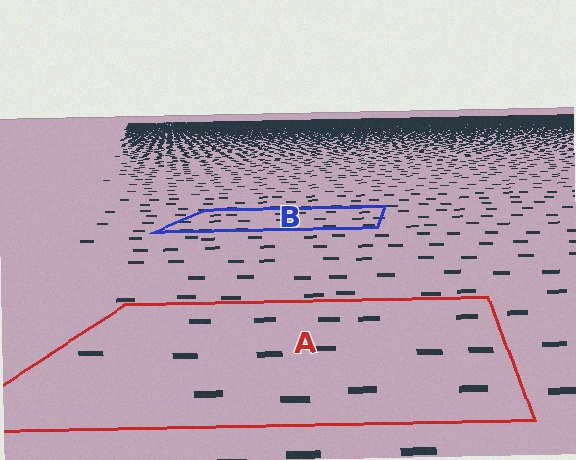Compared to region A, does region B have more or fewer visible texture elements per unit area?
Region B has more texture elements per unit area — they are packed more densely because it is farther away.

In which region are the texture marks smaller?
The texture marks are smaller in region B, because it is farther away.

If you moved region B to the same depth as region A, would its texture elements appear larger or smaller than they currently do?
They would appear larger. At a closer depth, the same texture elements are projected at a bigger on-screen size.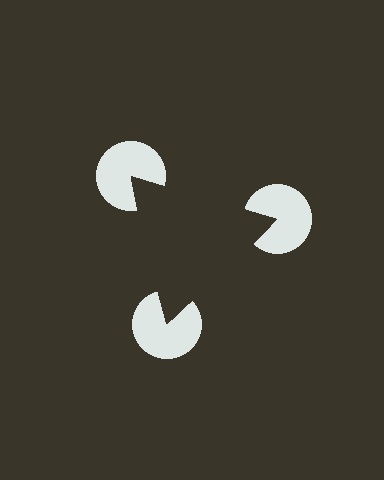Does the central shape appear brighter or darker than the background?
It typically appears slightly darker than the background, even though no actual brightness change is drawn.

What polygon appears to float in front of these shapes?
An illusory triangle — its edges are inferred from the aligned wedge cuts in the pac-man discs, not physically drawn.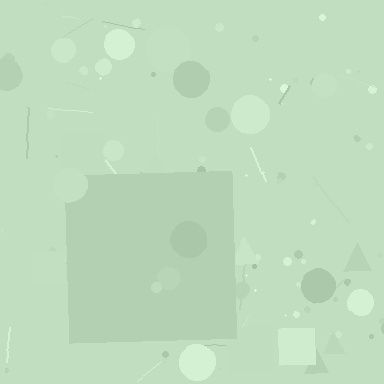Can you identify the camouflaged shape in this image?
The camouflaged shape is a square.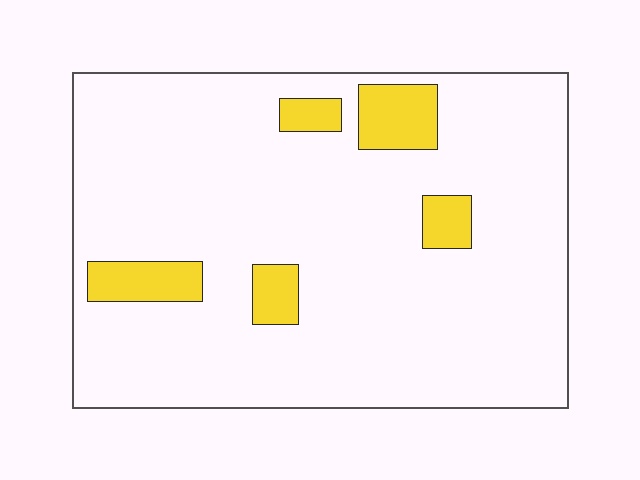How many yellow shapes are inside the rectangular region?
5.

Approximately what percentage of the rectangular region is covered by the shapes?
Approximately 10%.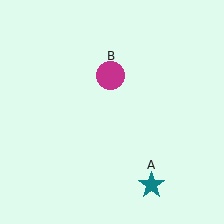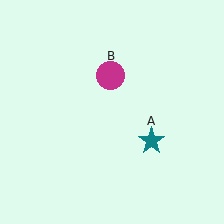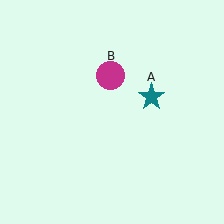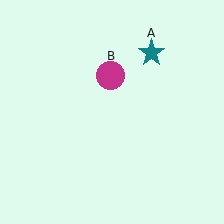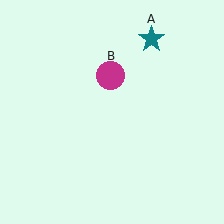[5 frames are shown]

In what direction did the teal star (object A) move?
The teal star (object A) moved up.